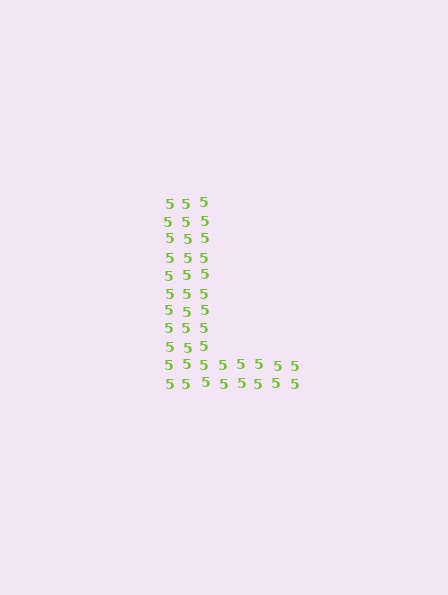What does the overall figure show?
The overall figure shows the letter L.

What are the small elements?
The small elements are digit 5's.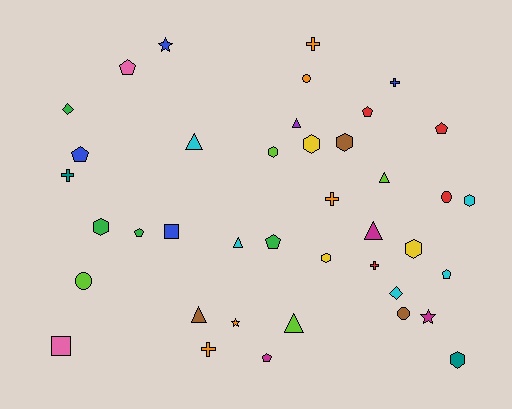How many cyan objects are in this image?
There are 5 cyan objects.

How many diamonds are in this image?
There are 2 diamonds.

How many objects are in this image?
There are 40 objects.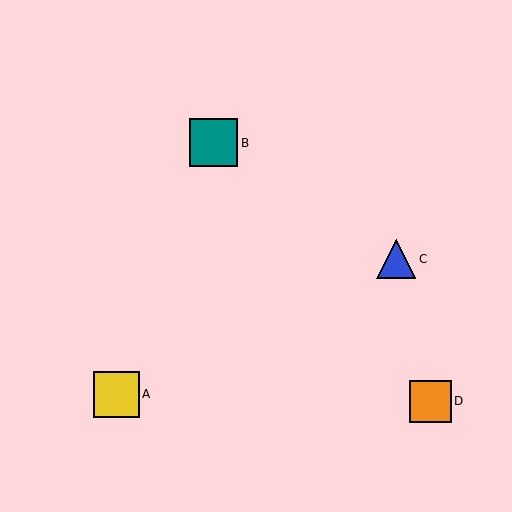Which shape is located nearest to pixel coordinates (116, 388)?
The yellow square (labeled A) at (117, 394) is nearest to that location.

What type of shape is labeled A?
Shape A is a yellow square.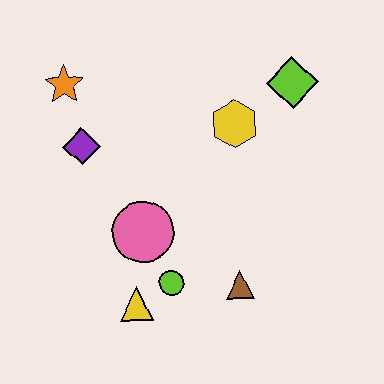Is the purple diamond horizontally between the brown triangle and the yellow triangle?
No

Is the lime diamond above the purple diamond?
Yes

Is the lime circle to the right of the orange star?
Yes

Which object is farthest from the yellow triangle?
The lime diamond is farthest from the yellow triangle.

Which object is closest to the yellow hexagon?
The lime diamond is closest to the yellow hexagon.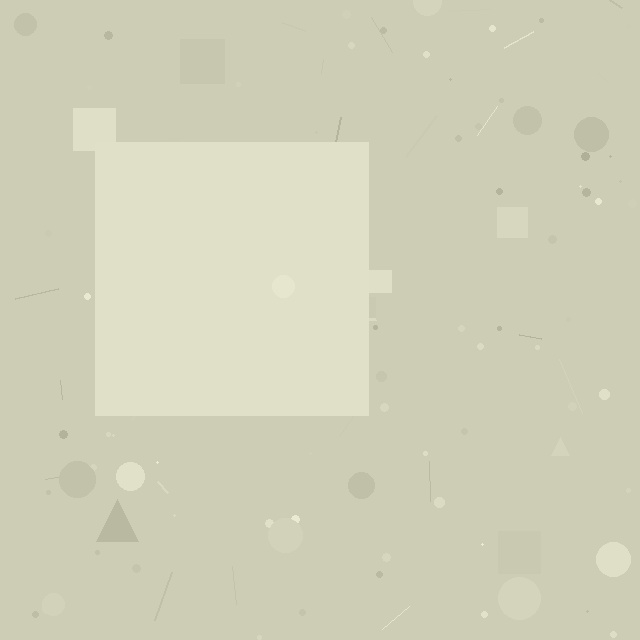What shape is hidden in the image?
A square is hidden in the image.